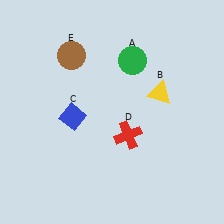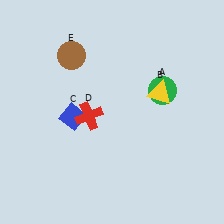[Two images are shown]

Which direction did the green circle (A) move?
The green circle (A) moved right.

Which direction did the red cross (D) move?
The red cross (D) moved left.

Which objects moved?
The objects that moved are: the green circle (A), the red cross (D).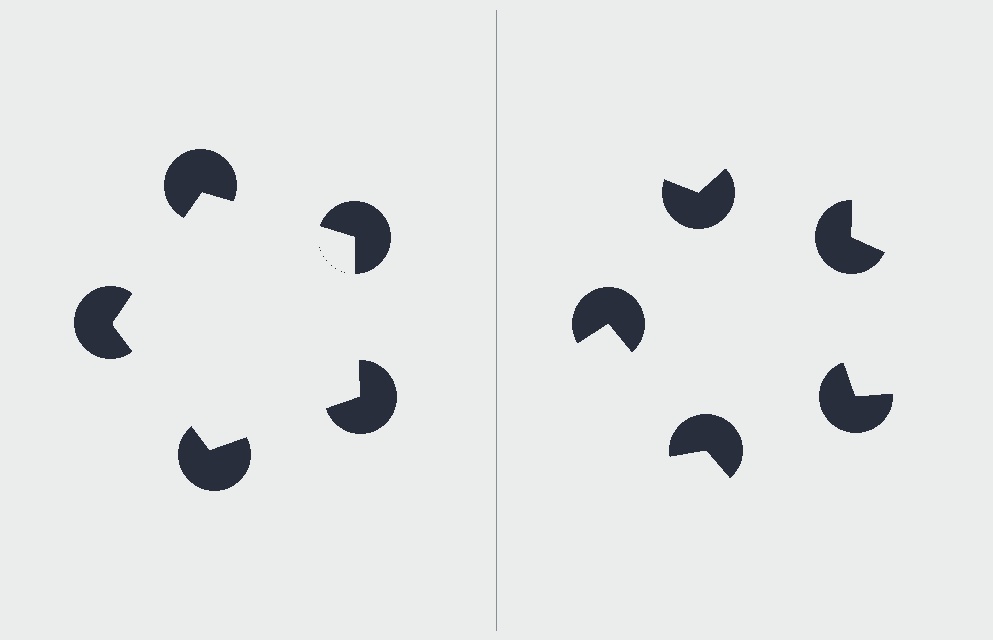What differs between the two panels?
The pac-man discs are positioned identically on both sides; only the wedge orientations differ. On the left they align to a pentagon; on the right they are misaligned.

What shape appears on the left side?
An illusory pentagon.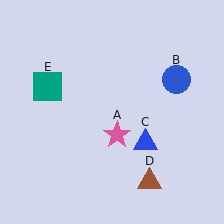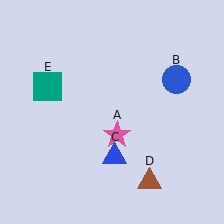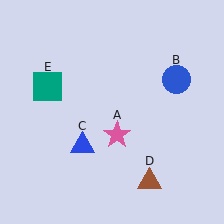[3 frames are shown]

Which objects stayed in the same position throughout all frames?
Pink star (object A) and blue circle (object B) and brown triangle (object D) and teal square (object E) remained stationary.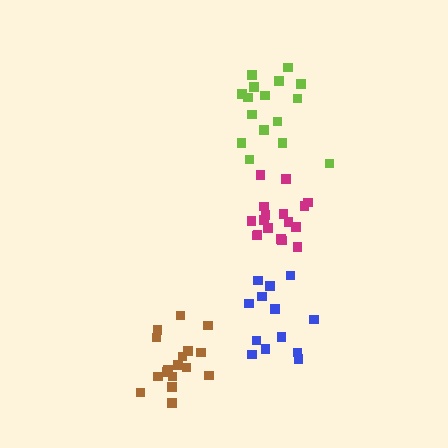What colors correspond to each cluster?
The clusters are colored: blue, brown, magenta, lime.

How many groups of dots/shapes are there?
There are 4 groups.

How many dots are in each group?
Group 1: 13 dots, Group 2: 17 dots, Group 3: 17 dots, Group 4: 16 dots (63 total).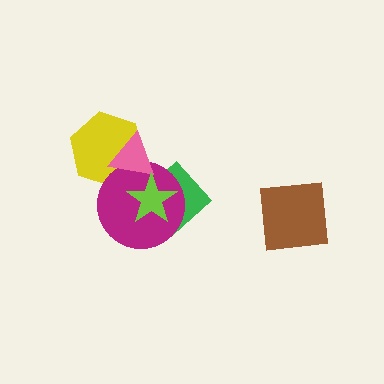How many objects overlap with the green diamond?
2 objects overlap with the green diamond.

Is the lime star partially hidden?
No, no other shape covers it.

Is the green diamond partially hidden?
Yes, it is partially covered by another shape.